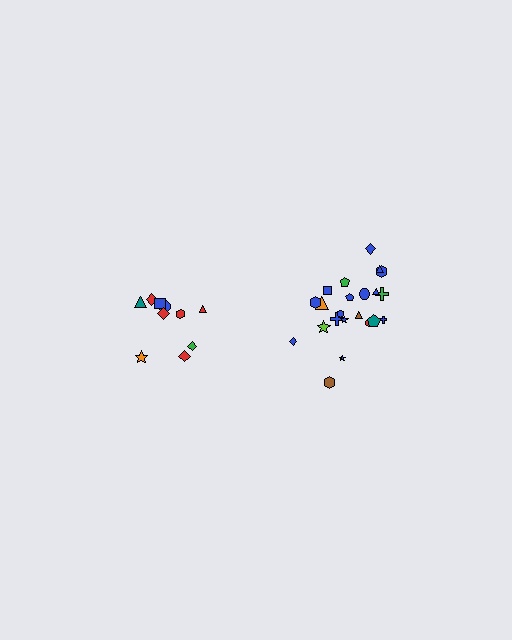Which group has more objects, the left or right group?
The right group.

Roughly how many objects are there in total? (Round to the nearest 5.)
Roughly 30 objects in total.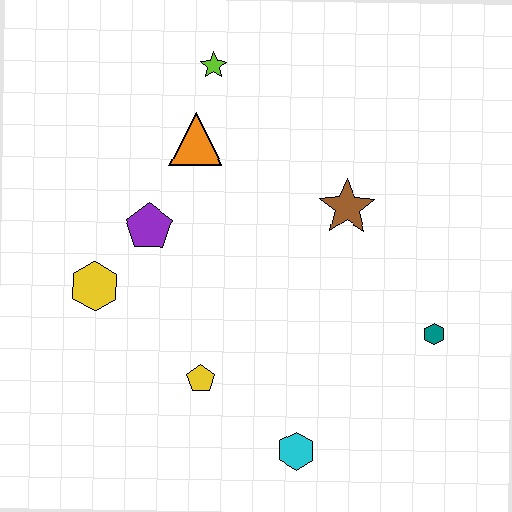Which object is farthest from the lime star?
The cyan hexagon is farthest from the lime star.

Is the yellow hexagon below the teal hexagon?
No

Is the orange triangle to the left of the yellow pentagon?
Yes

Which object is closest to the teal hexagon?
The brown star is closest to the teal hexagon.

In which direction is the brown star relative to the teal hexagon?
The brown star is above the teal hexagon.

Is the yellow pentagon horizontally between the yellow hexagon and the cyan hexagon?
Yes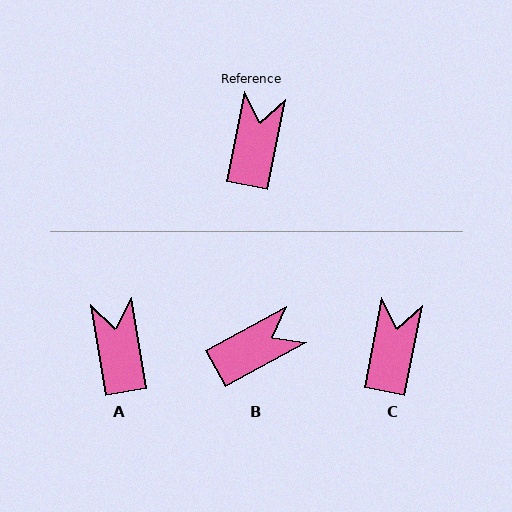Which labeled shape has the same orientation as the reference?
C.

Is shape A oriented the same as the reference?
No, it is off by about 21 degrees.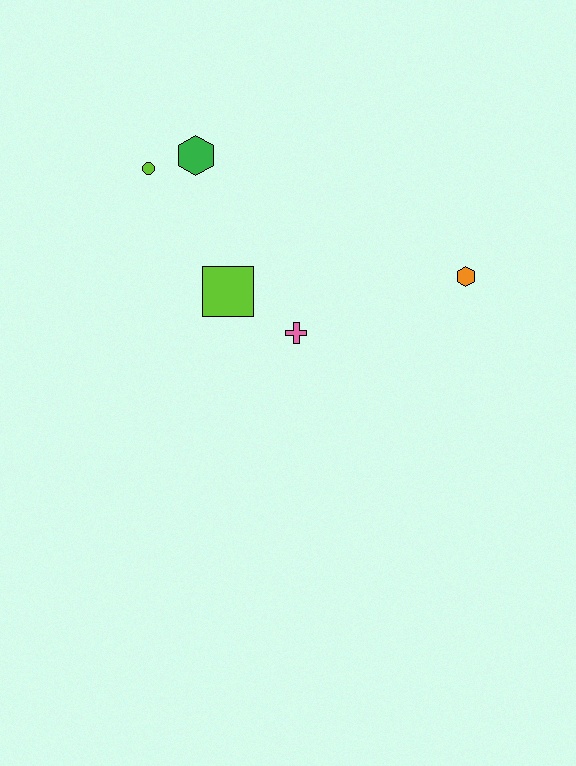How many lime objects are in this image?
There are 2 lime objects.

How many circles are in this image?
There is 1 circle.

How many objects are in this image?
There are 5 objects.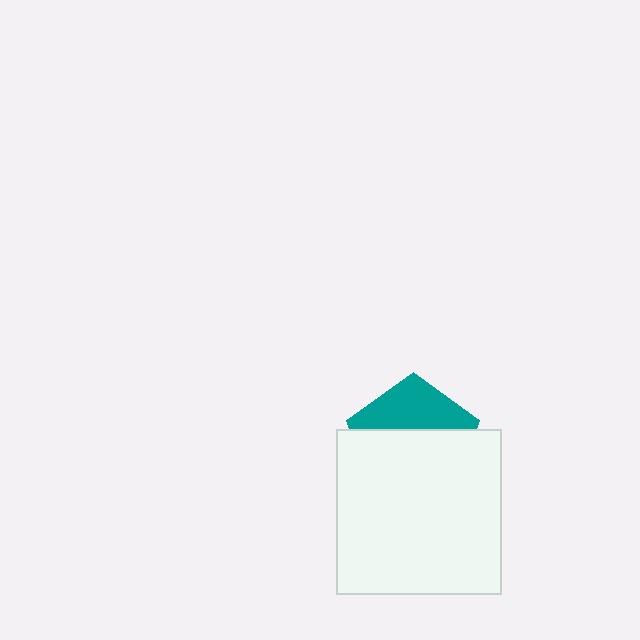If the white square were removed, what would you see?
You would see the complete teal pentagon.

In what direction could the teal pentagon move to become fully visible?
The teal pentagon could move up. That would shift it out from behind the white square entirely.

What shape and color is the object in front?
The object in front is a white square.